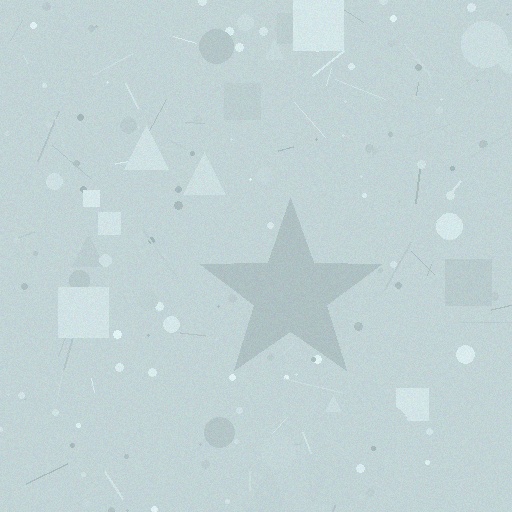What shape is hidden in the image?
A star is hidden in the image.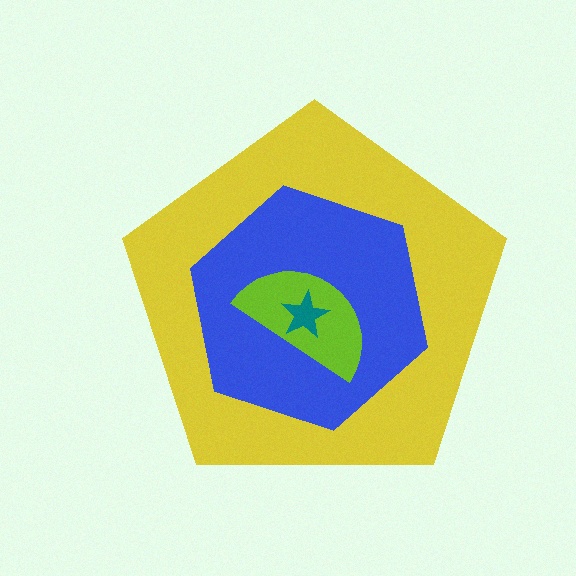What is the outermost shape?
The yellow pentagon.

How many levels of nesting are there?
4.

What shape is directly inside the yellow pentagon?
The blue hexagon.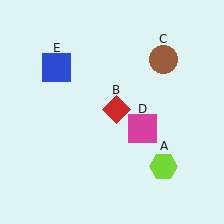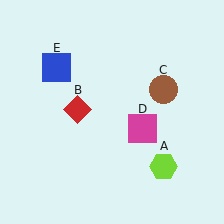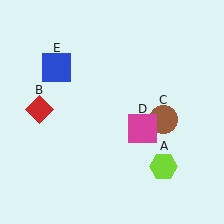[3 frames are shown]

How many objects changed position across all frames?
2 objects changed position: red diamond (object B), brown circle (object C).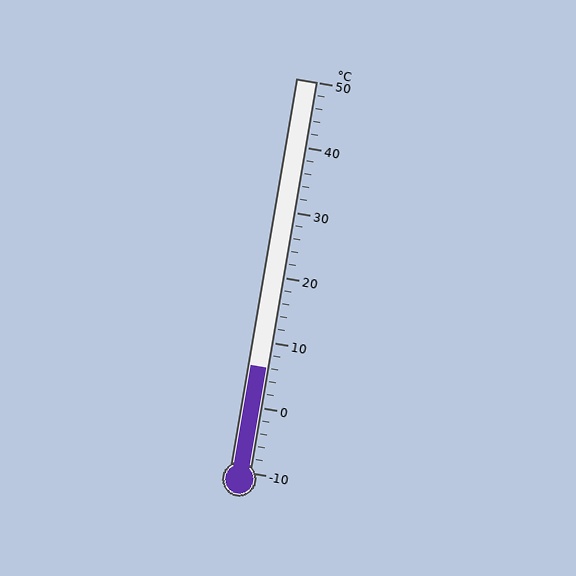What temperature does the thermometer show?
The thermometer shows approximately 6°C.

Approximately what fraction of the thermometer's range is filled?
The thermometer is filled to approximately 25% of its range.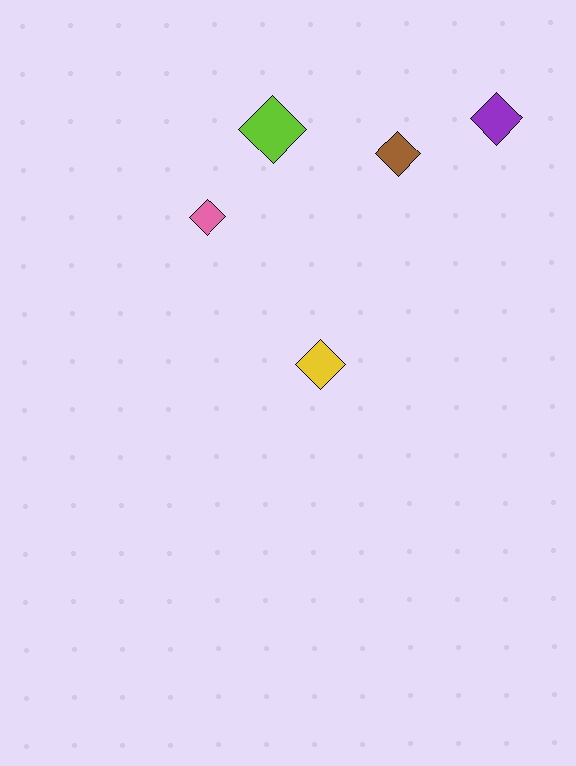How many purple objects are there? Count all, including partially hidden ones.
There is 1 purple object.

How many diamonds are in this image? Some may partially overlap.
There are 5 diamonds.